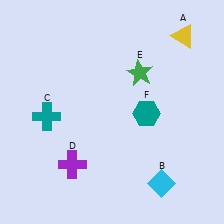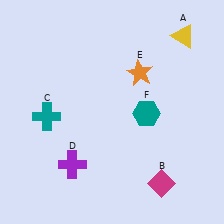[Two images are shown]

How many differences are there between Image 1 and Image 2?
There are 2 differences between the two images.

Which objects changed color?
B changed from cyan to magenta. E changed from green to orange.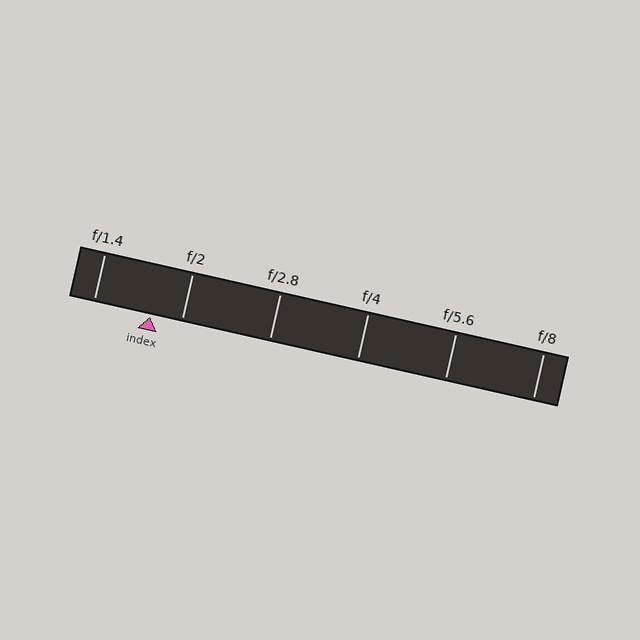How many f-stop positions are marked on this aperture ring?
There are 6 f-stop positions marked.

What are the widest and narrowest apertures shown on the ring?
The widest aperture shown is f/1.4 and the narrowest is f/8.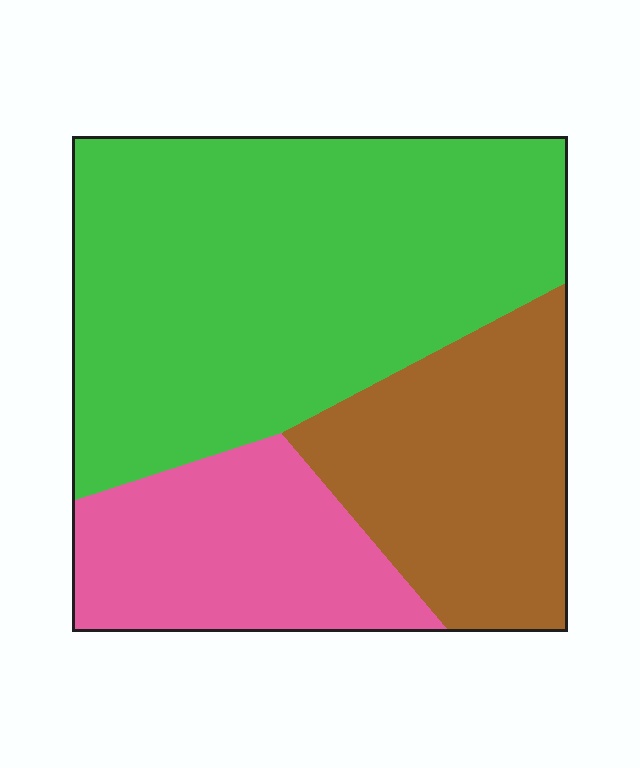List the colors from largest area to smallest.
From largest to smallest: green, brown, pink.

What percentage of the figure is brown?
Brown covers about 25% of the figure.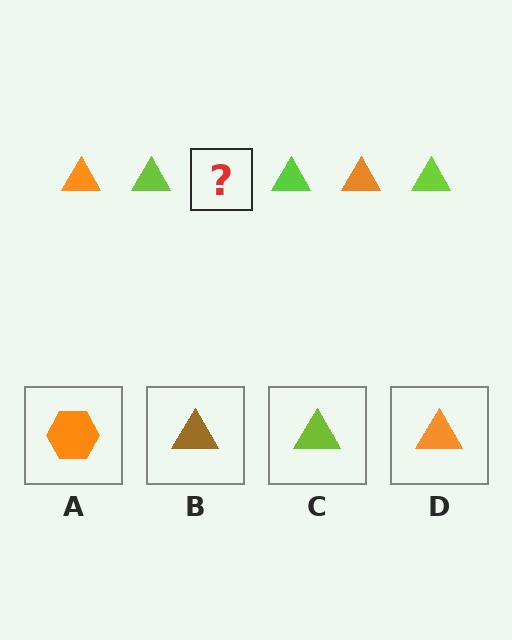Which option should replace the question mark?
Option D.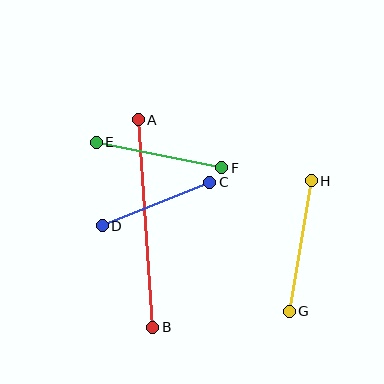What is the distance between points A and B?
The distance is approximately 208 pixels.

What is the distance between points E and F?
The distance is approximately 128 pixels.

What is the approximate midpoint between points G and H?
The midpoint is at approximately (300, 246) pixels.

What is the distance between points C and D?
The distance is approximately 116 pixels.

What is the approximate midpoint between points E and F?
The midpoint is at approximately (159, 155) pixels.